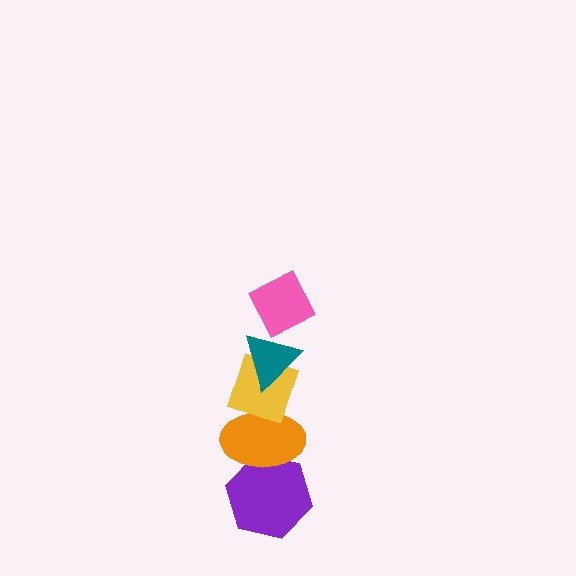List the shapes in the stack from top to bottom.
From top to bottom: the pink diamond, the teal triangle, the yellow diamond, the orange ellipse, the purple hexagon.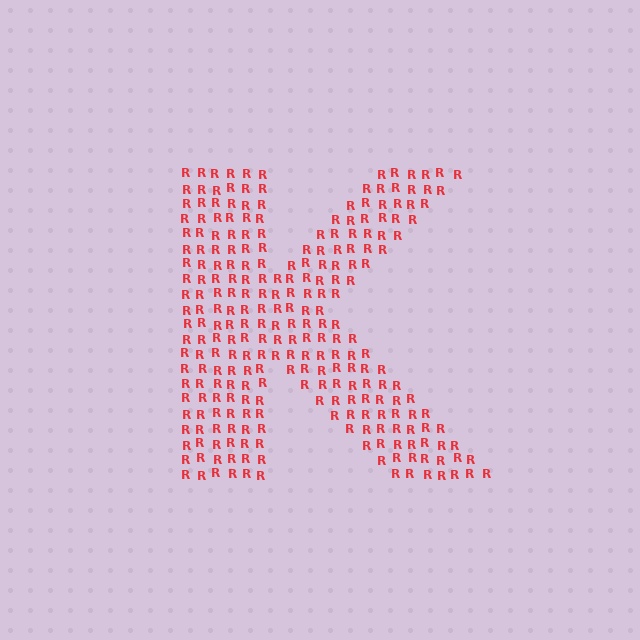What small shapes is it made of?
It is made of small letter R's.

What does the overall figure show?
The overall figure shows the letter K.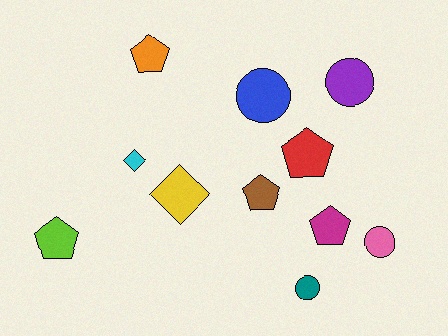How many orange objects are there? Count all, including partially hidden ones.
There is 1 orange object.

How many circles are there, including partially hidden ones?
There are 4 circles.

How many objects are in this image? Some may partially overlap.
There are 11 objects.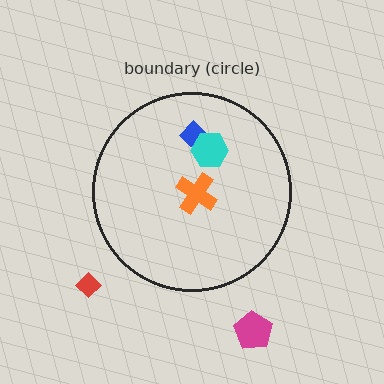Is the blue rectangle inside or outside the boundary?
Inside.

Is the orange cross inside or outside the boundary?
Inside.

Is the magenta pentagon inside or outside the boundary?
Outside.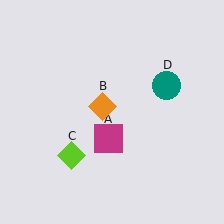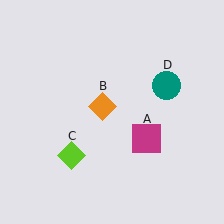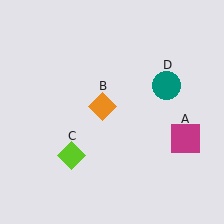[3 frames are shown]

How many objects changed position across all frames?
1 object changed position: magenta square (object A).